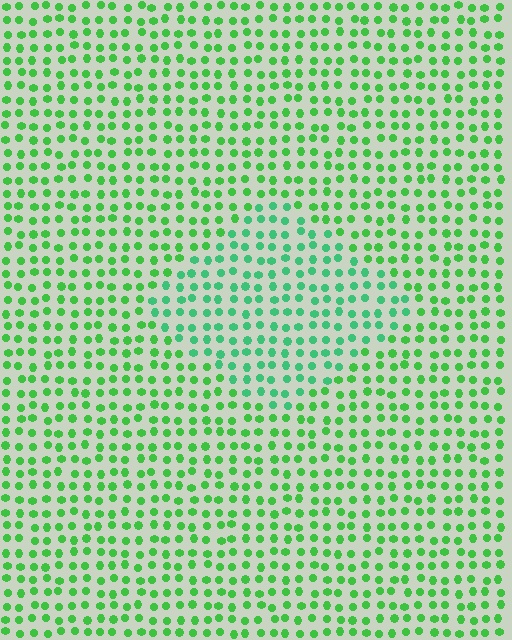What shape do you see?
I see a diamond.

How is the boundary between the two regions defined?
The boundary is defined purely by a slight shift in hue (about 26 degrees). Spacing, size, and orientation are identical on both sides.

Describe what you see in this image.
The image is filled with small green elements in a uniform arrangement. A diamond-shaped region is visible where the elements are tinted to a slightly different hue, forming a subtle color boundary.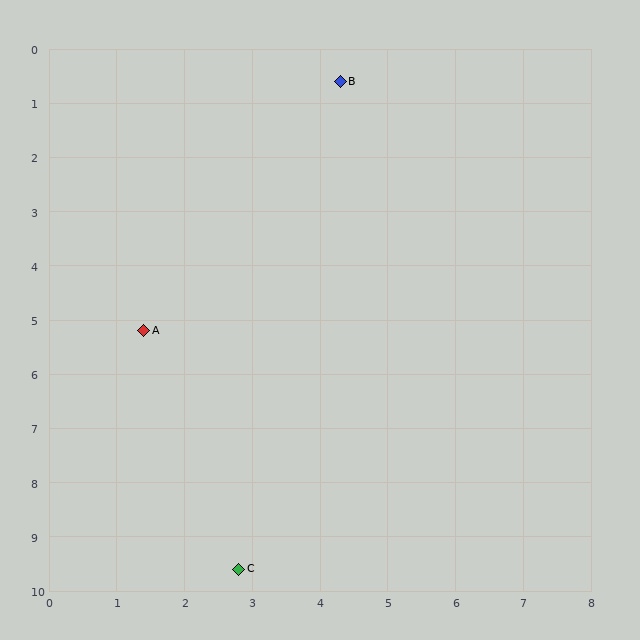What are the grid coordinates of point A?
Point A is at approximately (1.4, 5.2).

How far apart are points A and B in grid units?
Points A and B are about 5.4 grid units apart.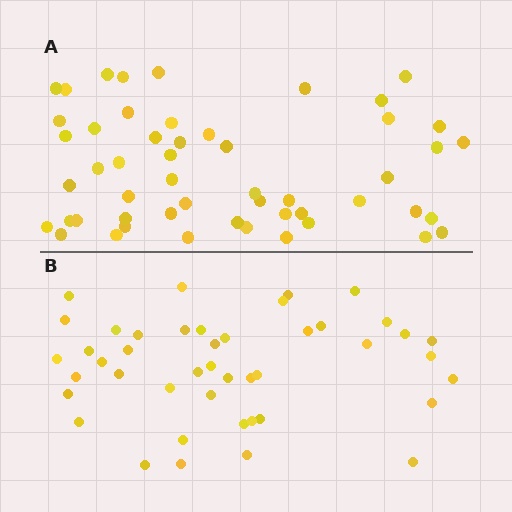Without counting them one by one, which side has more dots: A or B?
Region A (the top region) has more dots.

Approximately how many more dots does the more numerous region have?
Region A has roughly 8 or so more dots than region B.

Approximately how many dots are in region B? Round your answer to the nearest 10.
About 40 dots. (The exact count is 44, which rounds to 40.)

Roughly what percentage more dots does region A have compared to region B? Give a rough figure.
About 20% more.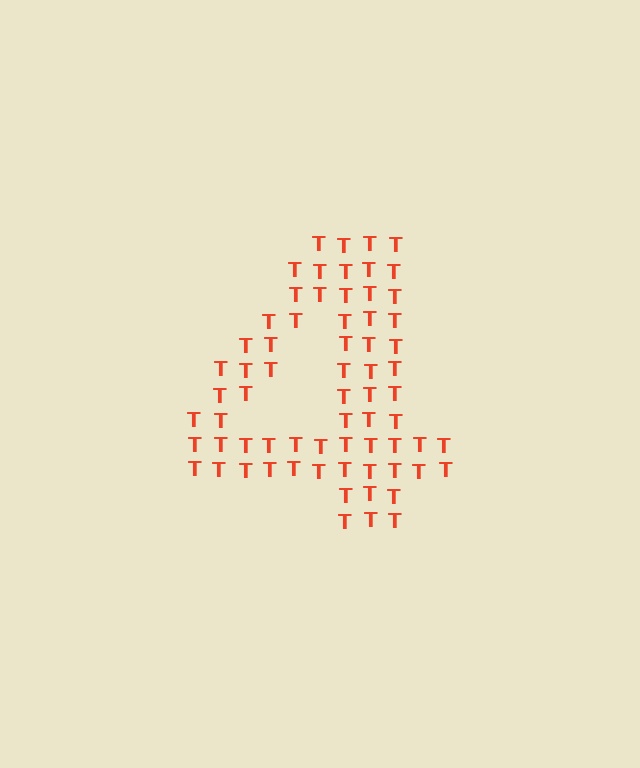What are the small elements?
The small elements are letter T's.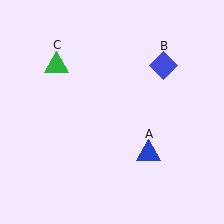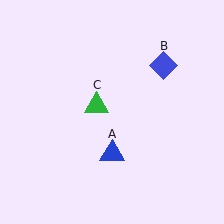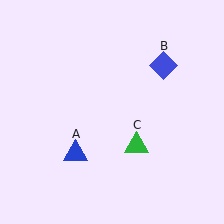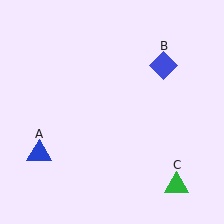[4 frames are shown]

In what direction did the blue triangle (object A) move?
The blue triangle (object A) moved left.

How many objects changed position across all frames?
2 objects changed position: blue triangle (object A), green triangle (object C).